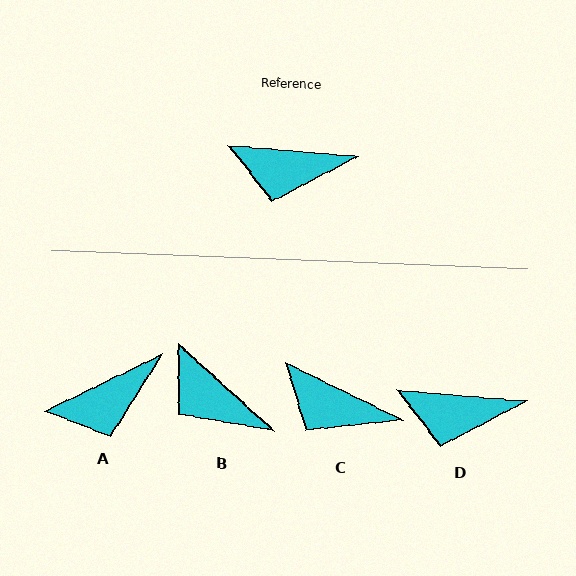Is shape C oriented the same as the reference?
No, it is off by about 21 degrees.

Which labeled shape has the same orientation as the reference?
D.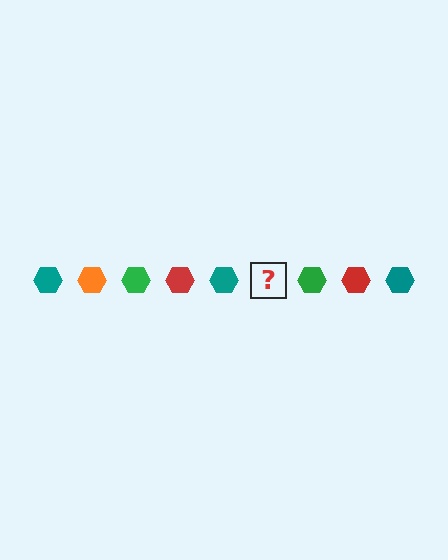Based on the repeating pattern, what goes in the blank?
The blank should be an orange hexagon.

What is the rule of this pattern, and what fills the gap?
The rule is that the pattern cycles through teal, orange, green, red hexagons. The gap should be filled with an orange hexagon.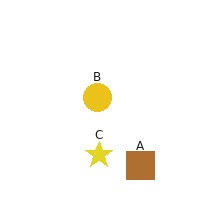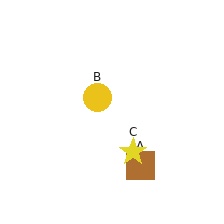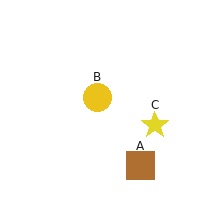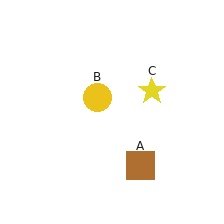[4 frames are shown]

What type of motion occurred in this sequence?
The yellow star (object C) rotated counterclockwise around the center of the scene.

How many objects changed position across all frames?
1 object changed position: yellow star (object C).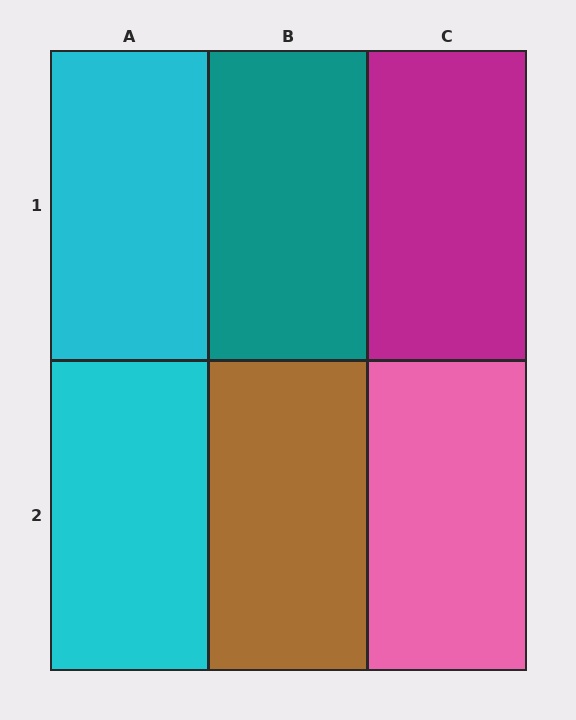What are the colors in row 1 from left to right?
Cyan, teal, magenta.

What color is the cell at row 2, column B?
Brown.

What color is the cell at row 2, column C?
Pink.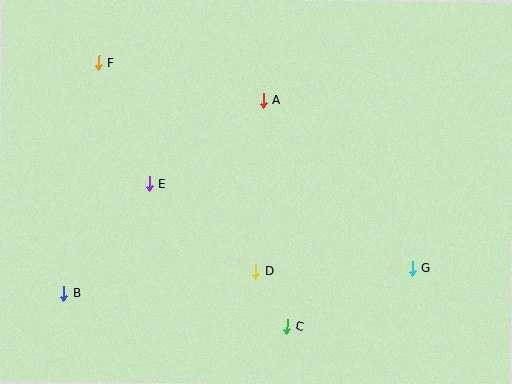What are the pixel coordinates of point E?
Point E is at (149, 183).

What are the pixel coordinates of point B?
Point B is at (64, 293).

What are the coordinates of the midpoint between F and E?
The midpoint between F and E is at (124, 123).